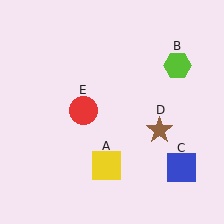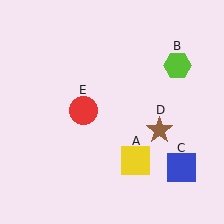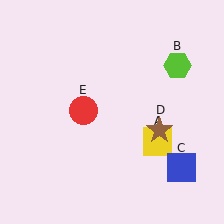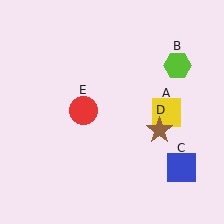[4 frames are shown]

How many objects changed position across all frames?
1 object changed position: yellow square (object A).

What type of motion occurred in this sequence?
The yellow square (object A) rotated counterclockwise around the center of the scene.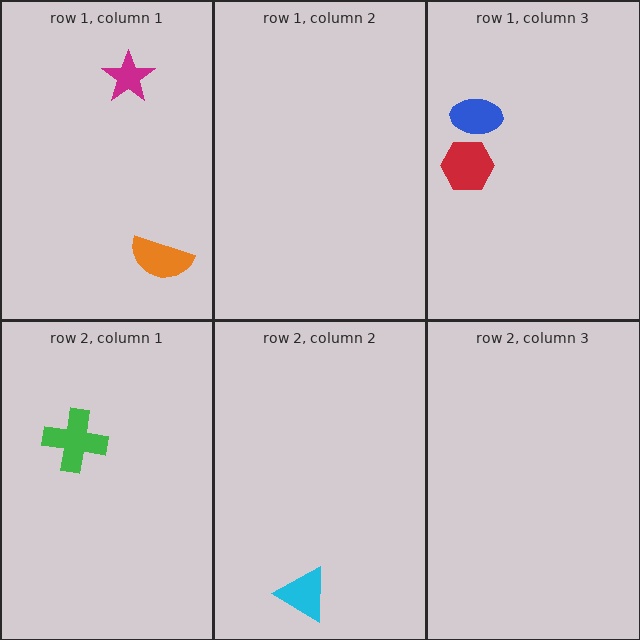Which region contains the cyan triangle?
The row 2, column 2 region.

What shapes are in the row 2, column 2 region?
The cyan triangle.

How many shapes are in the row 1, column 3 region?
2.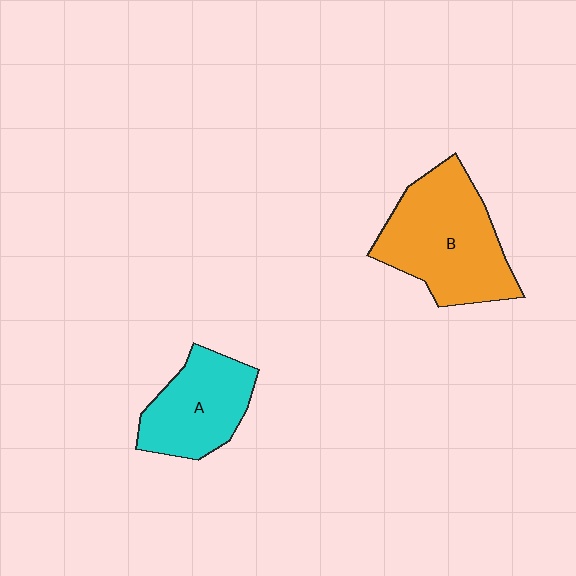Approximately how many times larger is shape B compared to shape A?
Approximately 1.5 times.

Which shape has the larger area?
Shape B (orange).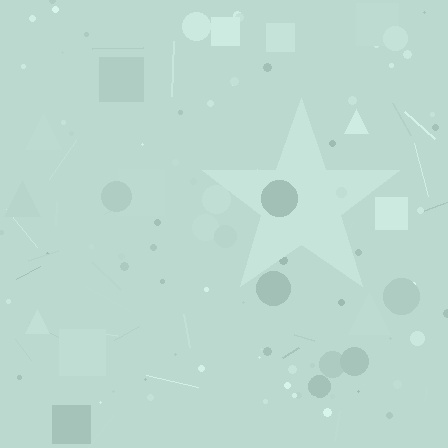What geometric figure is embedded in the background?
A star is embedded in the background.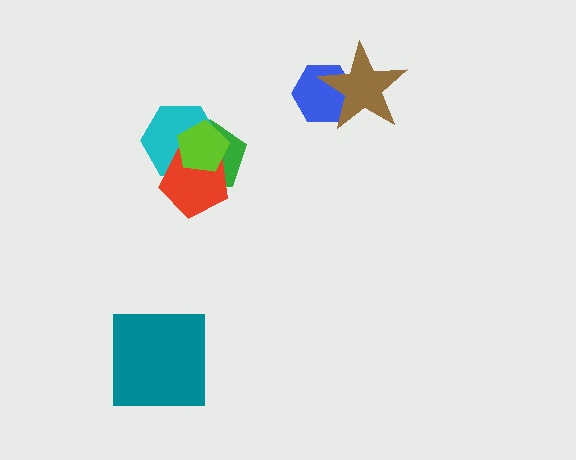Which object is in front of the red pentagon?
The lime pentagon is in front of the red pentagon.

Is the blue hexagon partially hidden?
Yes, it is partially covered by another shape.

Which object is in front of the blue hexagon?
The brown star is in front of the blue hexagon.